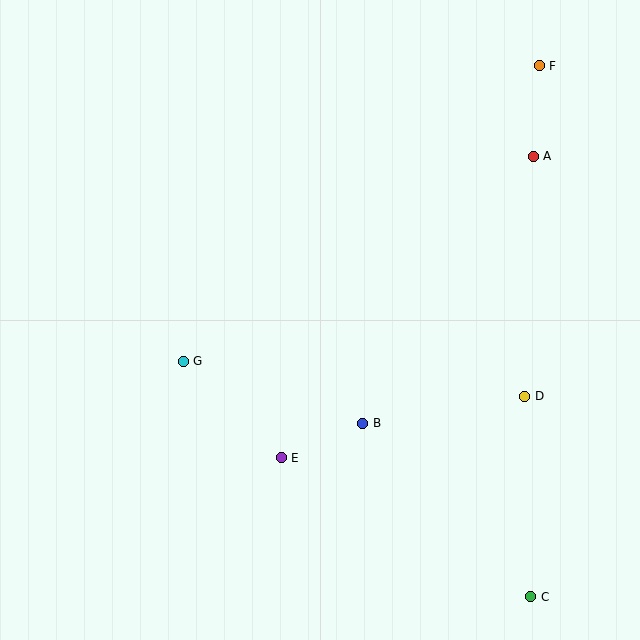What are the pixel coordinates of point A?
Point A is at (533, 156).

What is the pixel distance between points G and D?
The distance between G and D is 344 pixels.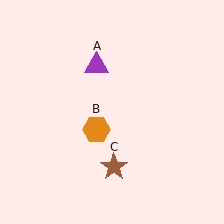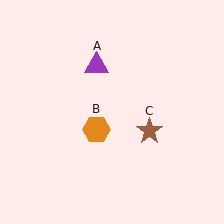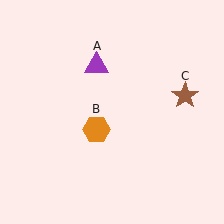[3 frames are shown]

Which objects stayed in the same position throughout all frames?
Purple triangle (object A) and orange hexagon (object B) remained stationary.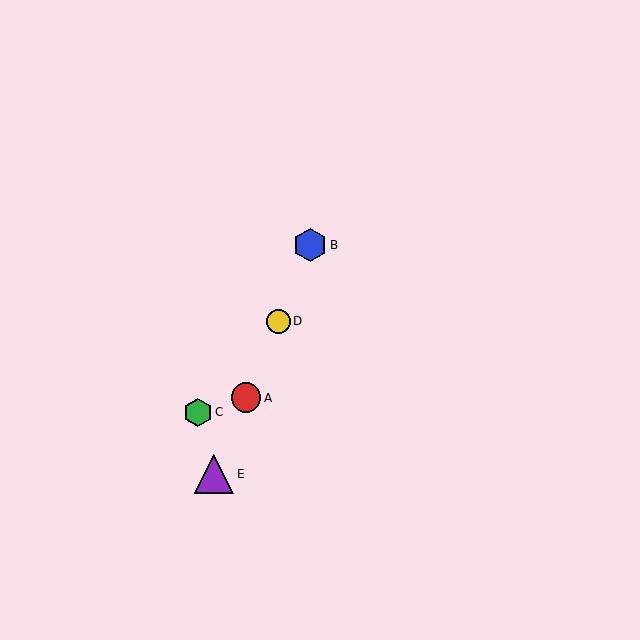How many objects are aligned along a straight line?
4 objects (A, B, D, E) are aligned along a straight line.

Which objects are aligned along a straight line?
Objects A, B, D, E are aligned along a straight line.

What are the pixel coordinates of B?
Object B is at (310, 245).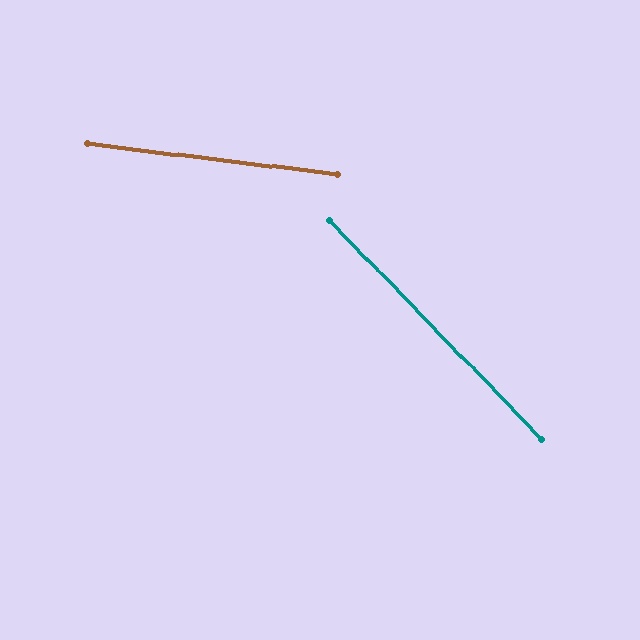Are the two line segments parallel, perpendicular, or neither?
Neither parallel nor perpendicular — they differ by about 39°.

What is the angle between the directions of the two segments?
Approximately 39 degrees.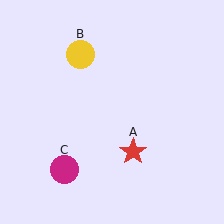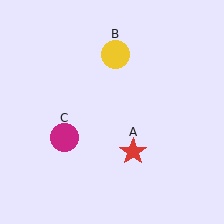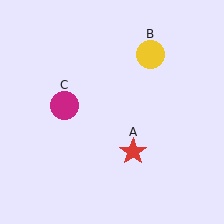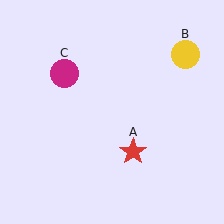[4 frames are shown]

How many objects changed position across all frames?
2 objects changed position: yellow circle (object B), magenta circle (object C).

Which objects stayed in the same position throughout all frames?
Red star (object A) remained stationary.